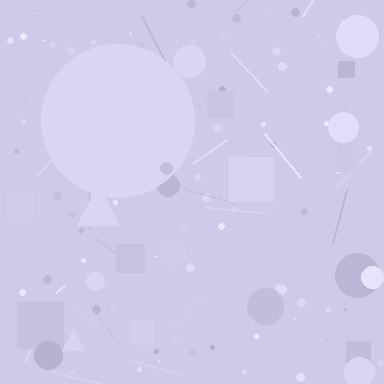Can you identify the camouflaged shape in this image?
The camouflaged shape is a circle.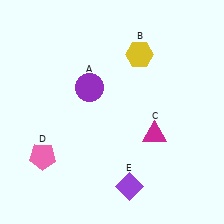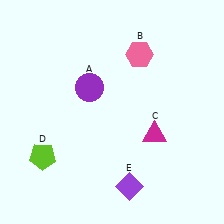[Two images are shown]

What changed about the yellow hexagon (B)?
In Image 1, B is yellow. In Image 2, it changed to pink.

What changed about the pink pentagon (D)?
In Image 1, D is pink. In Image 2, it changed to lime.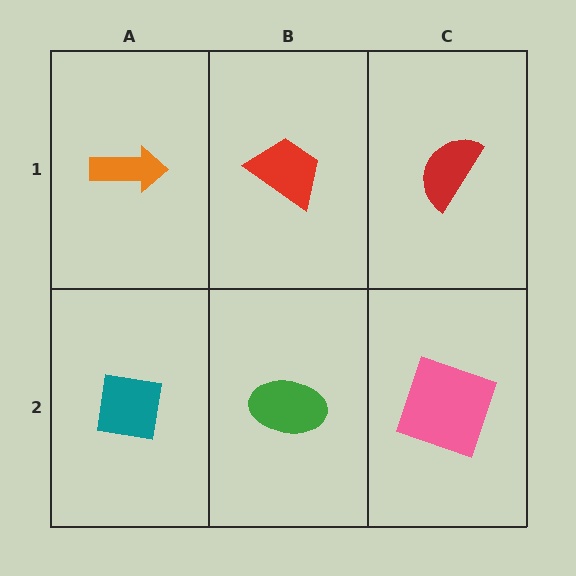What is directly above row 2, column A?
An orange arrow.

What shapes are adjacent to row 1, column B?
A green ellipse (row 2, column B), an orange arrow (row 1, column A), a red semicircle (row 1, column C).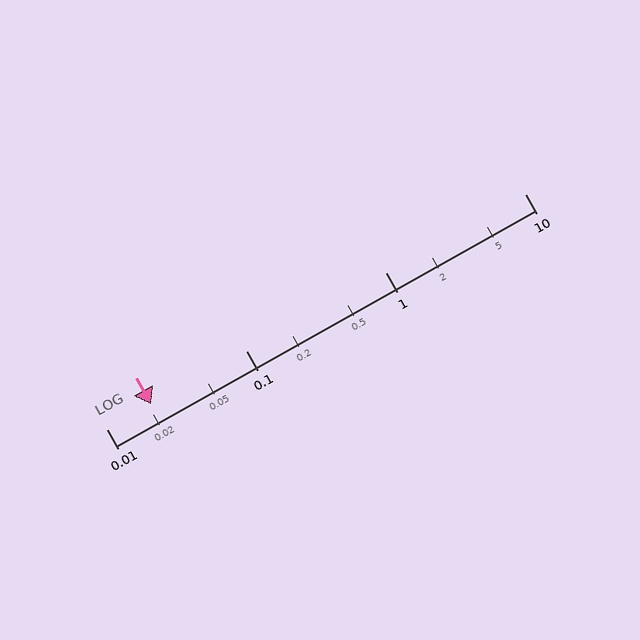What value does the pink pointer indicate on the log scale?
The pointer indicates approximately 0.021.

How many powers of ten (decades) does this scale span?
The scale spans 3 decades, from 0.01 to 10.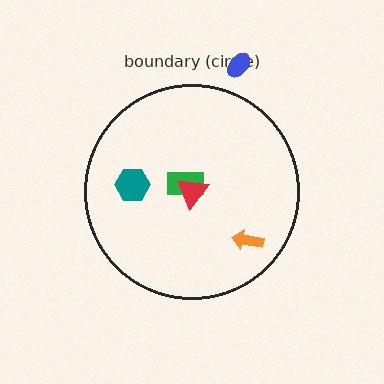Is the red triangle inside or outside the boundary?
Inside.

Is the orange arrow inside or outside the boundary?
Inside.